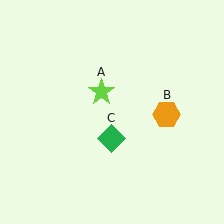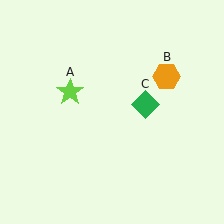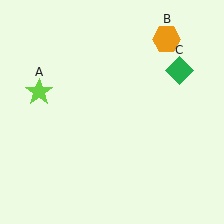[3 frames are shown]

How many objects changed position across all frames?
3 objects changed position: lime star (object A), orange hexagon (object B), green diamond (object C).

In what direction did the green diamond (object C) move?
The green diamond (object C) moved up and to the right.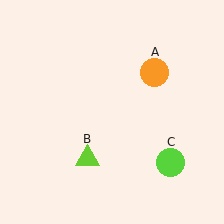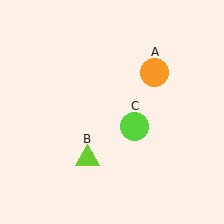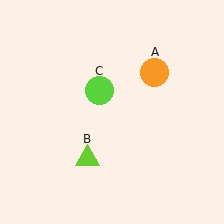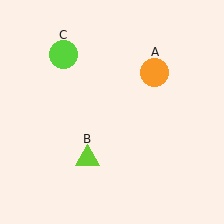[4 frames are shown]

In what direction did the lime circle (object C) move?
The lime circle (object C) moved up and to the left.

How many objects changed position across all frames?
1 object changed position: lime circle (object C).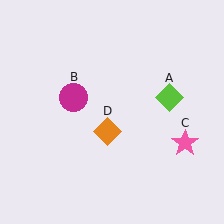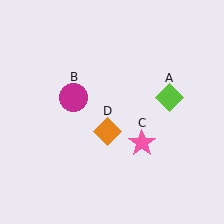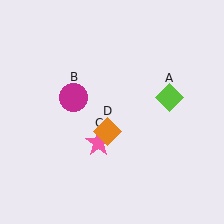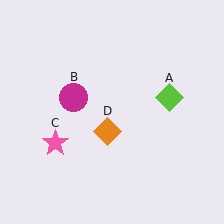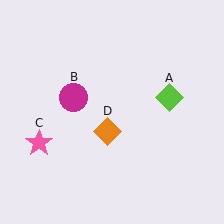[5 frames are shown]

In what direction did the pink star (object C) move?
The pink star (object C) moved left.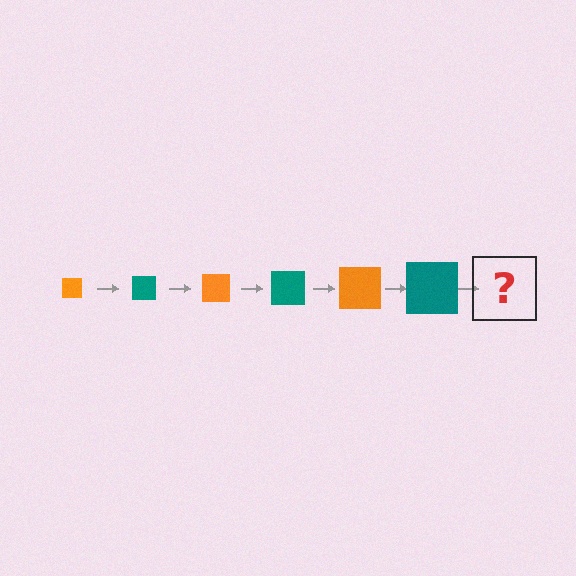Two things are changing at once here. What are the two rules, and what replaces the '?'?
The two rules are that the square grows larger each step and the color cycles through orange and teal. The '?' should be an orange square, larger than the previous one.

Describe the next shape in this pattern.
It should be an orange square, larger than the previous one.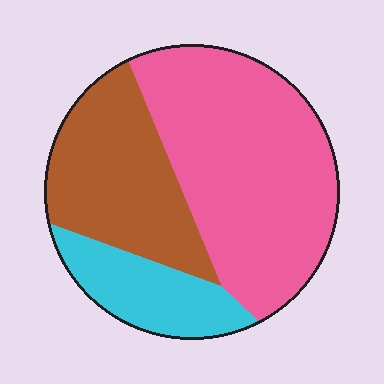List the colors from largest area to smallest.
From largest to smallest: pink, brown, cyan.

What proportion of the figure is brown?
Brown covers roughly 30% of the figure.